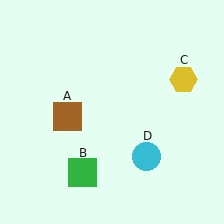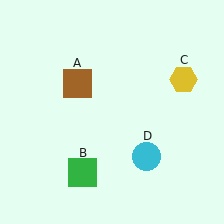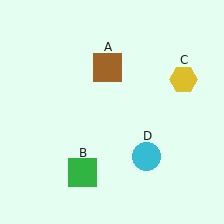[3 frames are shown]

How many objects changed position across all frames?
1 object changed position: brown square (object A).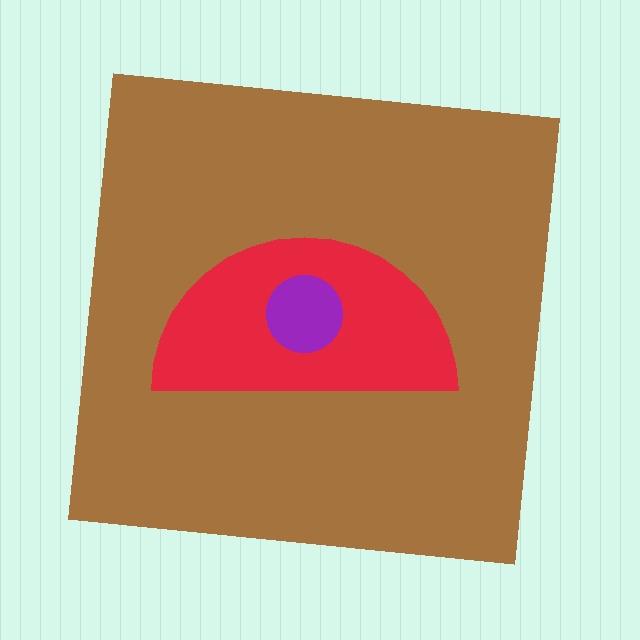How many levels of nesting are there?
3.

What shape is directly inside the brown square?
The red semicircle.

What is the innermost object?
The purple circle.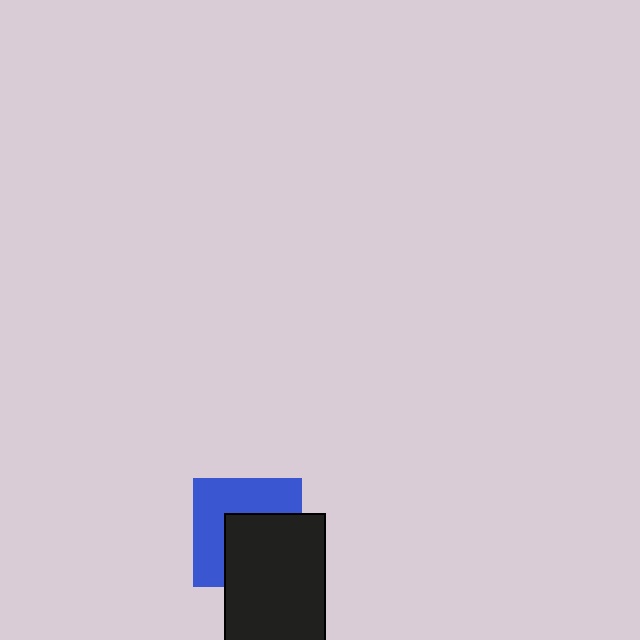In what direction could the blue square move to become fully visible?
The blue square could move toward the upper-left. That would shift it out from behind the black rectangle entirely.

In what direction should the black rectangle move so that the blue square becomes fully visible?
The black rectangle should move toward the lower-right. That is the shortest direction to clear the overlap and leave the blue square fully visible.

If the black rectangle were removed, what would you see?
You would see the complete blue square.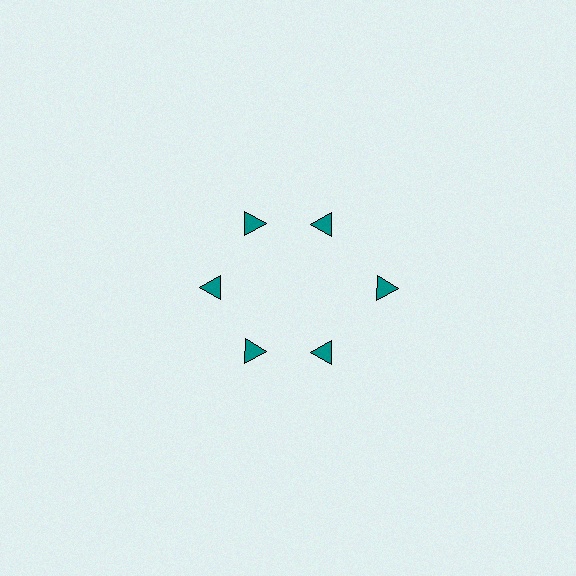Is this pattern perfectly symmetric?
No. The 6 teal triangles are arranged in a ring, but one element near the 3 o'clock position is pushed outward from the center, breaking the 6-fold rotational symmetry.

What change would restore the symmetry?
The symmetry would be restored by moving it inward, back onto the ring so that all 6 triangles sit at equal angles and equal distance from the center.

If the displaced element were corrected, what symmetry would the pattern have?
It would have 6-fold rotational symmetry — the pattern would map onto itself every 60 degrees.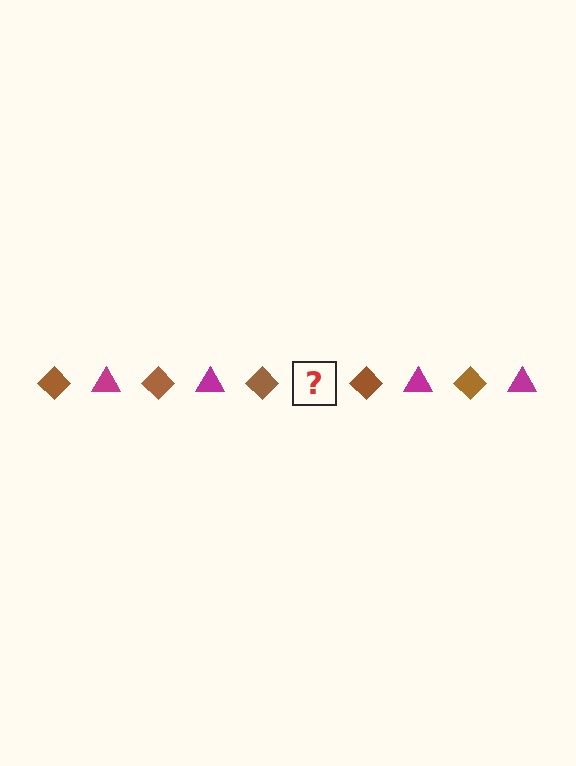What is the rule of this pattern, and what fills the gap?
The rule is that the pattern alternates between brown diamond and magenta triangle. The gap should be filled with a magenta triangle.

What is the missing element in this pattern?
The missing element is a magenta triangle.